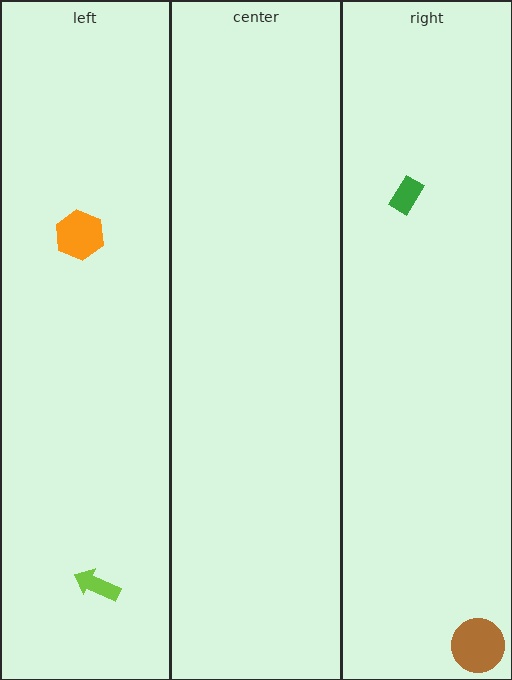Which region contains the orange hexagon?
The left region.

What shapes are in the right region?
The brown circle, the green rectangle.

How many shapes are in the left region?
2.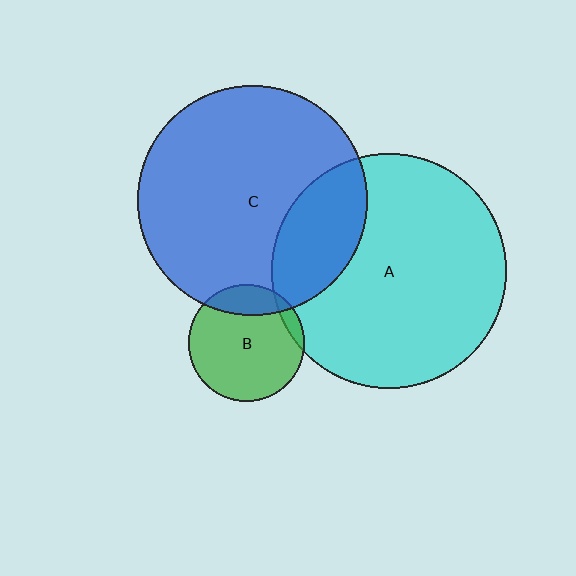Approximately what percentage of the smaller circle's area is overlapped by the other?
Approximately 25%.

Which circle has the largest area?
Circle A (cyan).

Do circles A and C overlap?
Yes.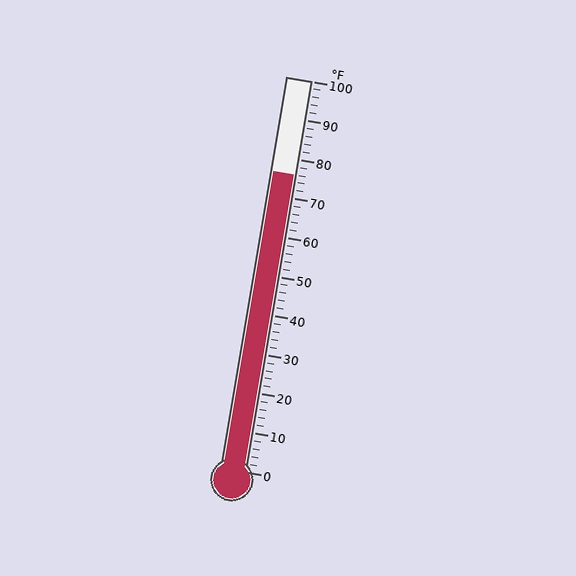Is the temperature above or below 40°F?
The temperature is above 40°F.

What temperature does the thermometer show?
The thermometer shows approximately 76°F.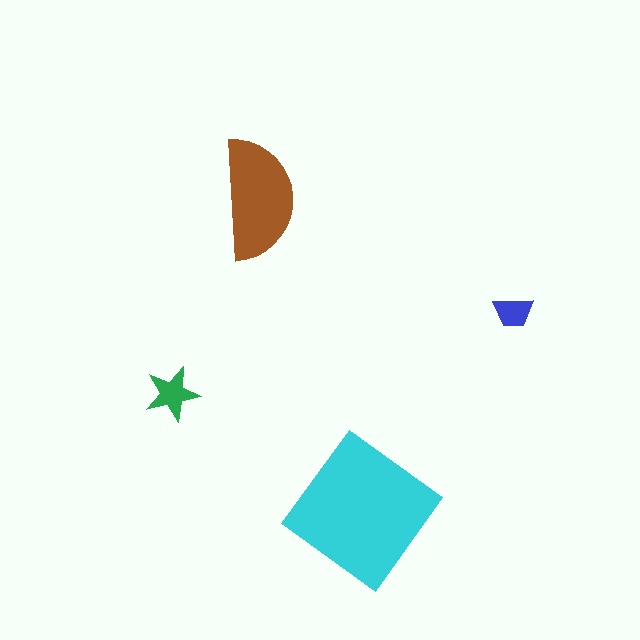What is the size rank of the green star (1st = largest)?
3rd.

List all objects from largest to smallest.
The cyan diamond, the brown semicircle, the green star, the blue trapezoid.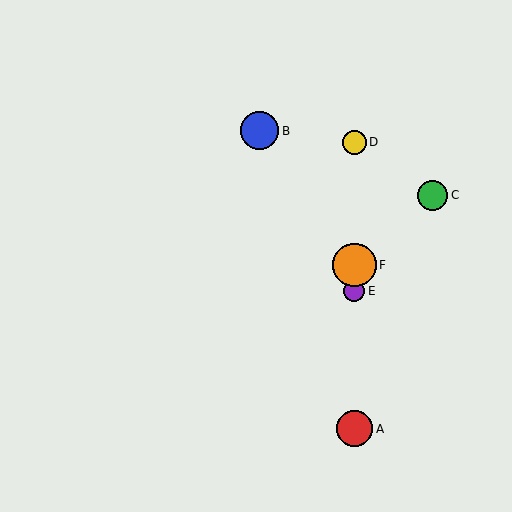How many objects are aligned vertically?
4 objects (A, D, E, F) are aligned vertically.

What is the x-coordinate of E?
Object E is at x≈354.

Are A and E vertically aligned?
Yes, both are at x≈354.